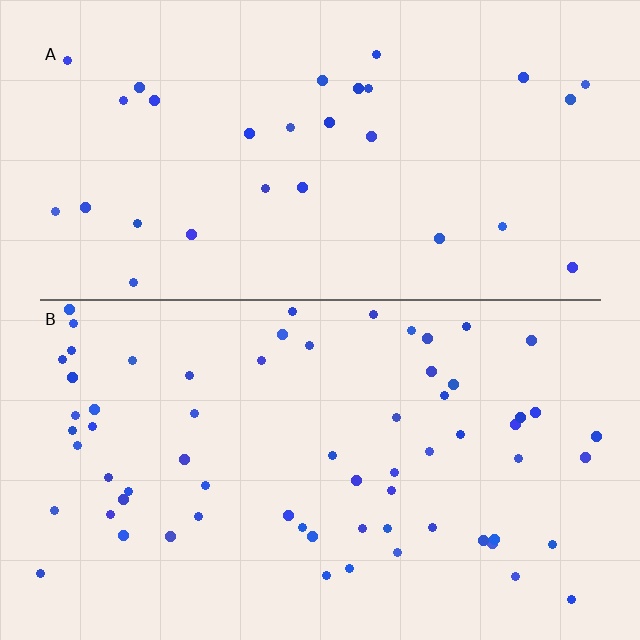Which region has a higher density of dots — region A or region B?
B (the bottom).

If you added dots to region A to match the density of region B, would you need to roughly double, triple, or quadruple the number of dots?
Approximately double.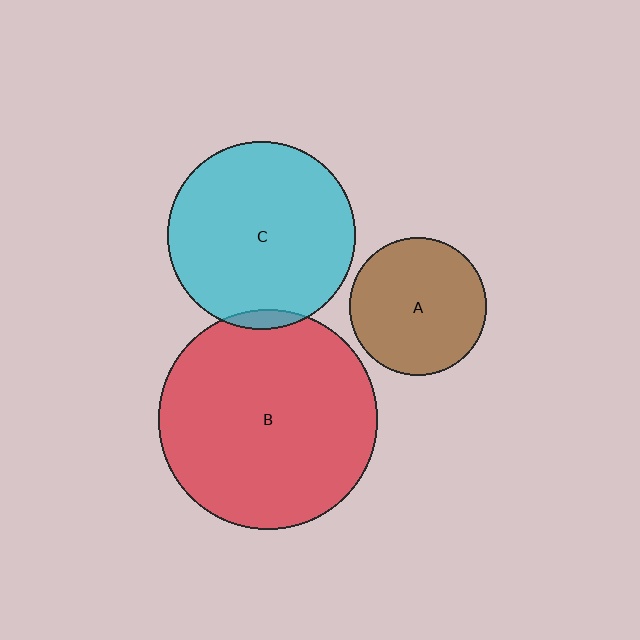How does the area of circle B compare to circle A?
Approximately 2.6 times.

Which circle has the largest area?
Circle B (red).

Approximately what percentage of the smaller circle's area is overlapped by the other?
Approximately 5%.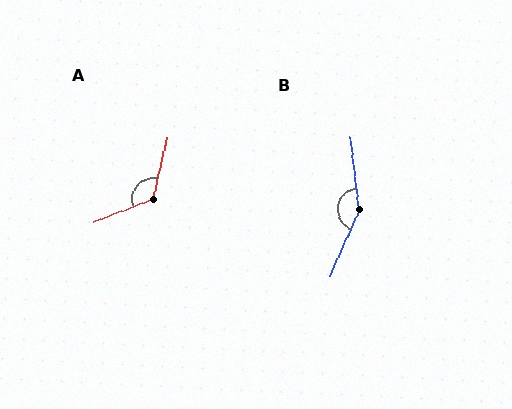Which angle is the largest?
B, at approximately 149 degrees.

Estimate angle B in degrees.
Approximately 149 degrees.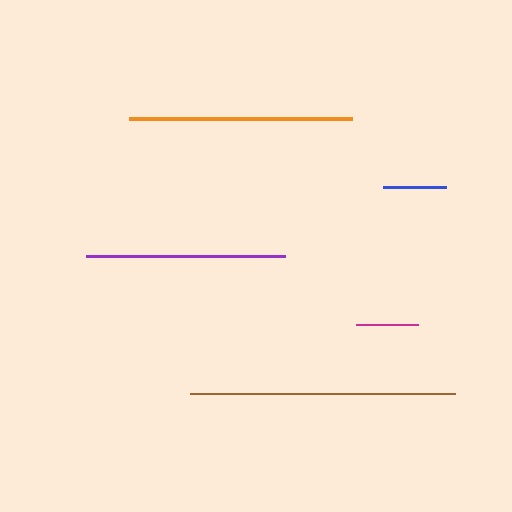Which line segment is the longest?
The brown line is the longest at approximately 265 pixels.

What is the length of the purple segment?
The purple segment is approximately 199 pixels long.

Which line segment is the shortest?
The magenta line is the shortest at approximately 62 pixels.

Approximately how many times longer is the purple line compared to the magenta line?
The purple line is approximately 3.2 times the length of the magenta line.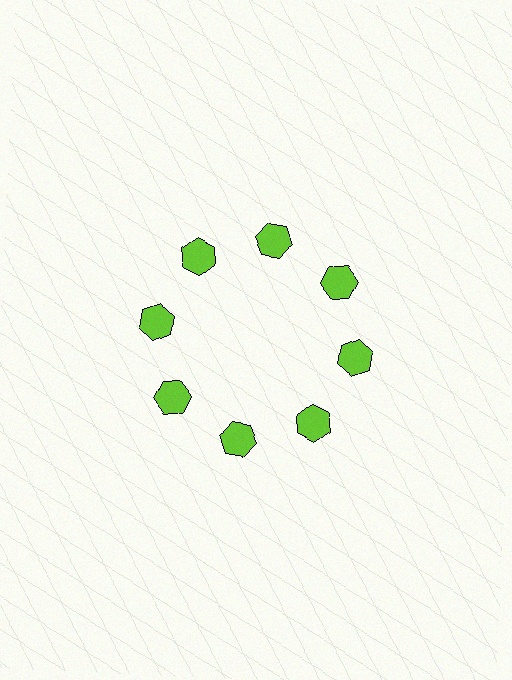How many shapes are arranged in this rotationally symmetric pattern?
There are 8 shapes, arranged in 8 groups of 1.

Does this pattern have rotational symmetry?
Yes, this pattern has 8-fold rotational symmetry. It looks the same after rotating 45 degrees around the center.